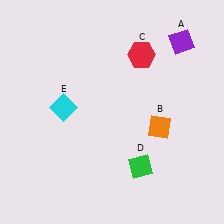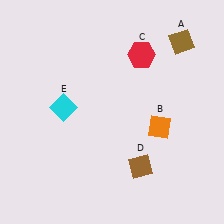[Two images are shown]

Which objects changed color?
A changed from purple to brown. D changed from green to brown.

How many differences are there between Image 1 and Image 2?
There are 2 differences between the two images.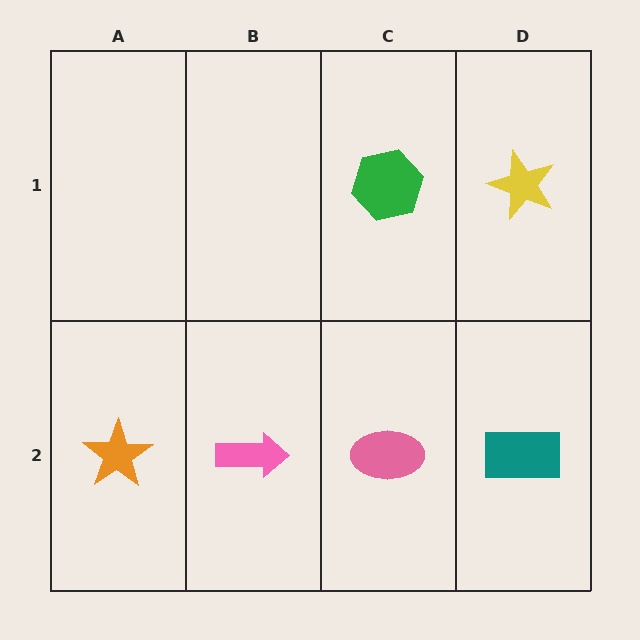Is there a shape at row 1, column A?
No, that cell is empty.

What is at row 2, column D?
A teal rectangle.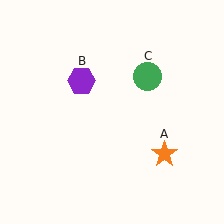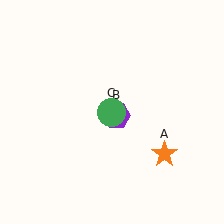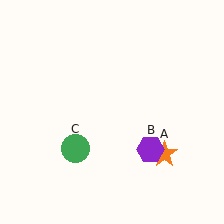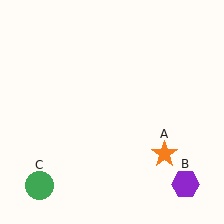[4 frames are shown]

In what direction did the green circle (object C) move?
The green circle (object C) moved down and to the left.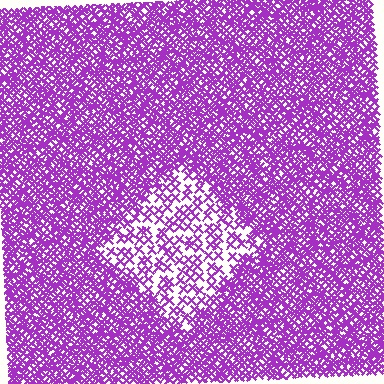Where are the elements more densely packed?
The elements are more densely packed outside the diamond boundary.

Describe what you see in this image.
The image contains small purple elements arranged at two different densities. A diamond-shaped region is visible where the elements are less densely packed than the surrounding area.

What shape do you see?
I see a diamond.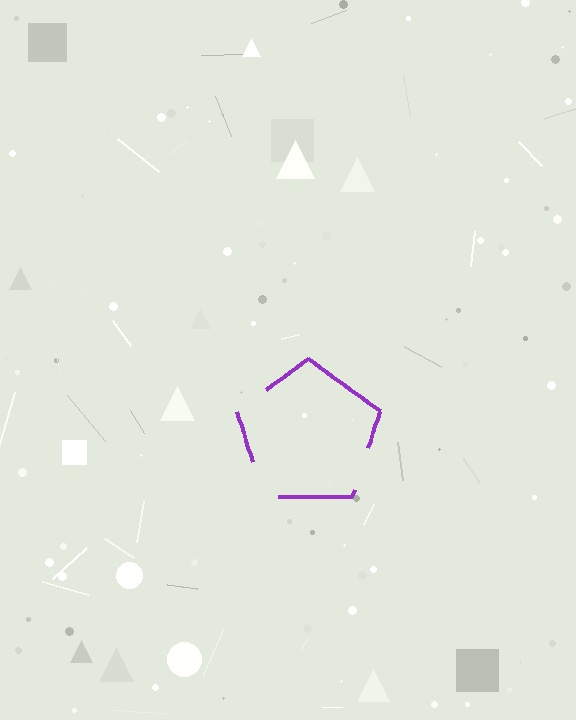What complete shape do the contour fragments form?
The contour fragments form a pentagon.